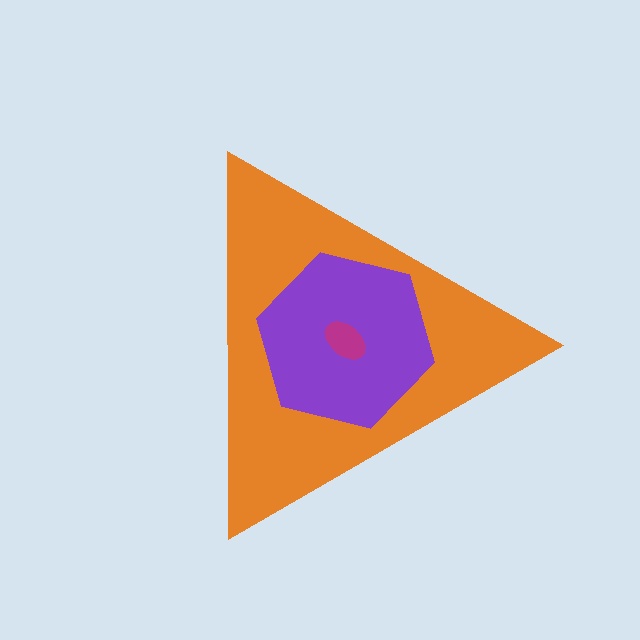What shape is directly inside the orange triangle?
The purple hexagon.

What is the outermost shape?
The orange triangle.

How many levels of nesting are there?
3.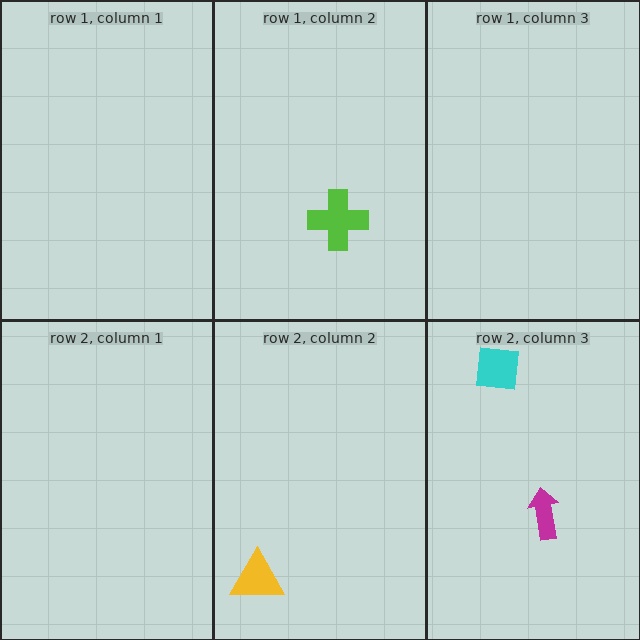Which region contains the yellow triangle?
The row 2, column 2 region.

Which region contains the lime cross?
The row 1, column 2 region.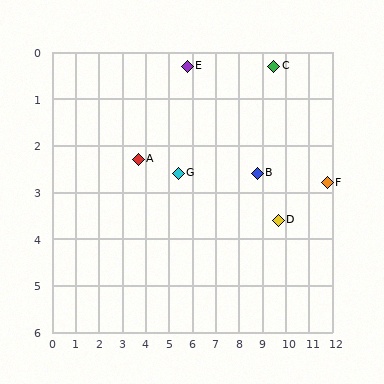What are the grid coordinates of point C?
Point C is at approximately (9.5, 0.3).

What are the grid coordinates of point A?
Point A is at approximately (3.7, 2.3).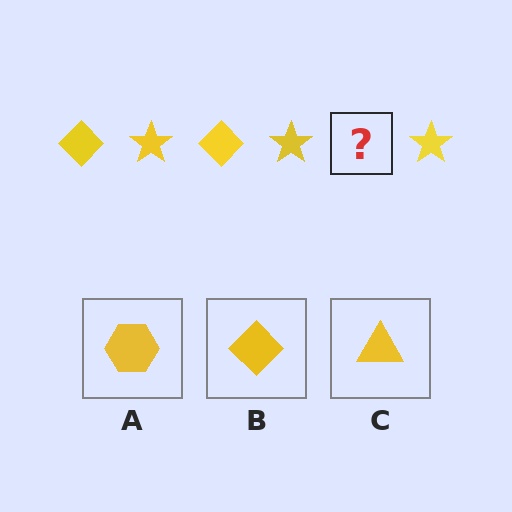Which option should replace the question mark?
Option B.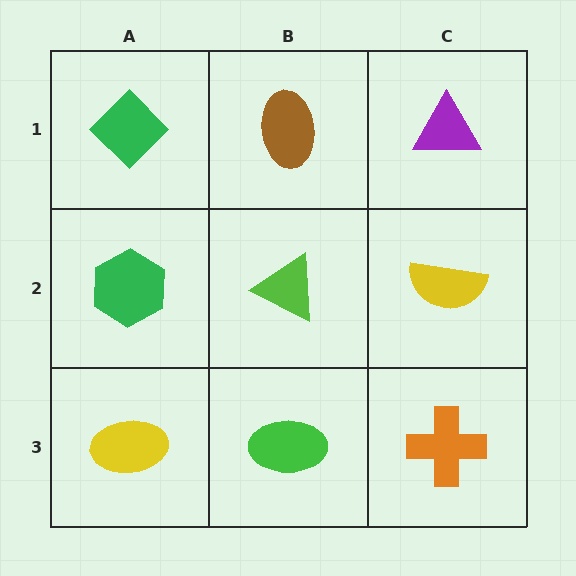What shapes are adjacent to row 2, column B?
A brown ellipse (row 1, column B), a green ellipse (row 3, column B), a green hexagon (row 2, column A), a yellow semicircle (row 2, column C).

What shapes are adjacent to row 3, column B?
A lime triangle (row 2, column B), a yellow ellipse (row 3, column A), an orange cross (row 3, column C).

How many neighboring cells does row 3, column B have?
3.